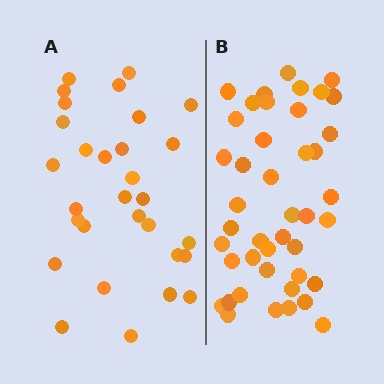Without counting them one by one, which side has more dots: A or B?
Region B (the right region) has more dots.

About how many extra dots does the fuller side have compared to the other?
Region B has approximately 15 more dots than region A.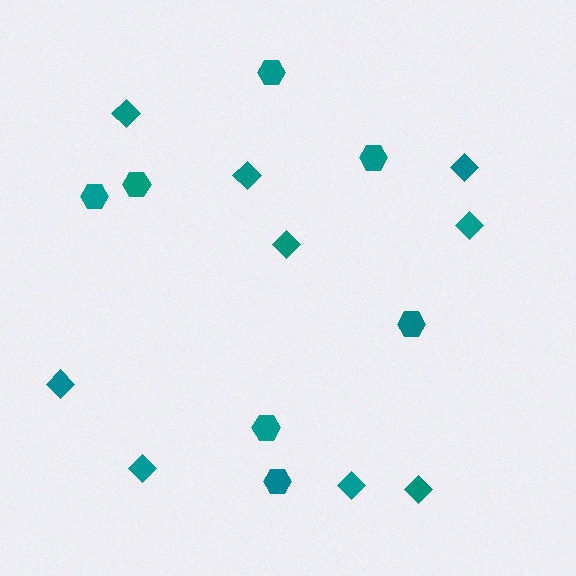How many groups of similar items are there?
There are 2 groups: one group of diamonds (9) and one group of hexagons (7).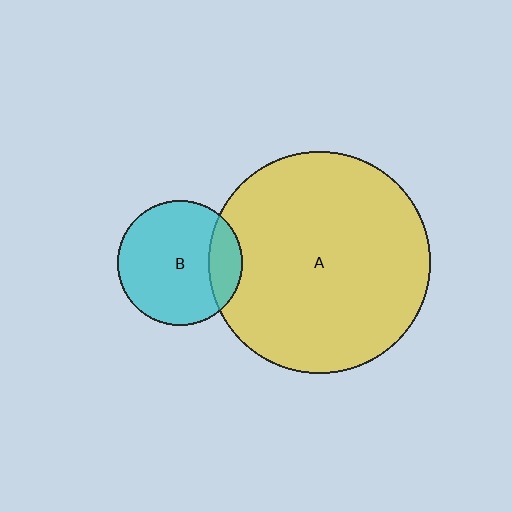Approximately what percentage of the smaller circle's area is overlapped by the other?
Approximately 20%.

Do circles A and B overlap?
Yes.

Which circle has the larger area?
Circle A (yellow).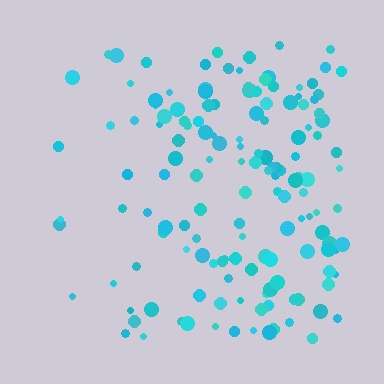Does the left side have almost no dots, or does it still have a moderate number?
Still a moderate number, just noticeably fewer than the right.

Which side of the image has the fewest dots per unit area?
The left.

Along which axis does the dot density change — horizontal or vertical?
Horizontal.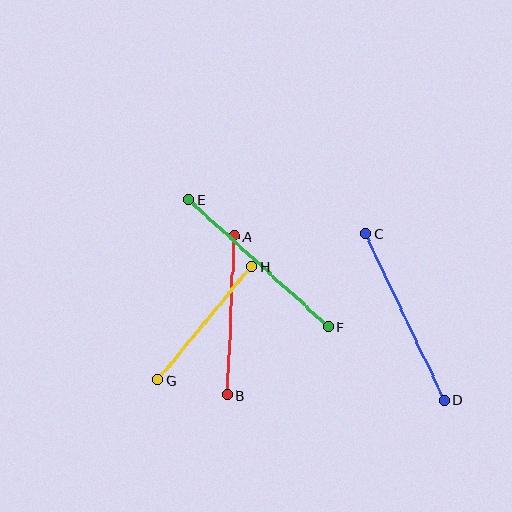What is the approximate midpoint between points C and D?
The midpoint is at approximately (405, 317) pixels.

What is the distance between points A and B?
The distance is approximately 159 pixels.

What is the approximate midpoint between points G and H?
The midpoint is at approximately (205, 323) pixels.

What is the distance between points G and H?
The distance is approximately 147 pixels.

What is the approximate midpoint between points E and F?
The midpoint is at approximately (258, 263) pixels.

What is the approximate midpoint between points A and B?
The midpoint is at approximately (231, 315) pixels.